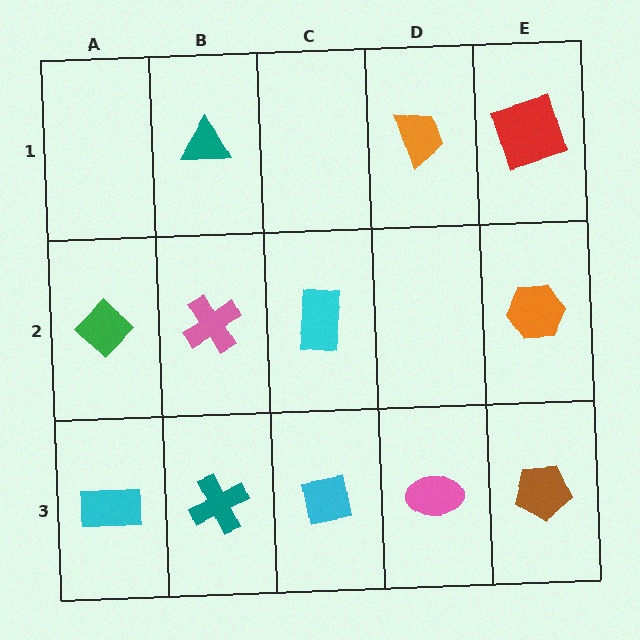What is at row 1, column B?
A teal triangle.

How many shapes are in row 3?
5 shapes.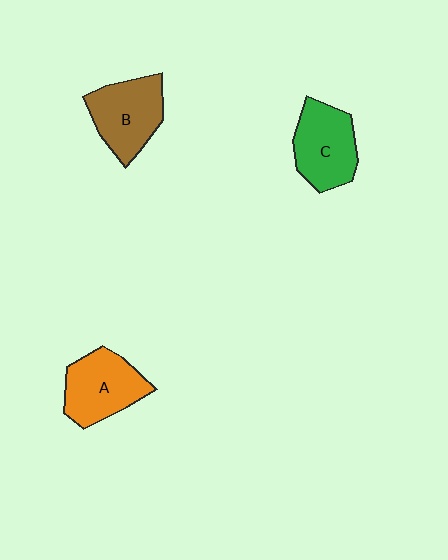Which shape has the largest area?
Shape A (orange).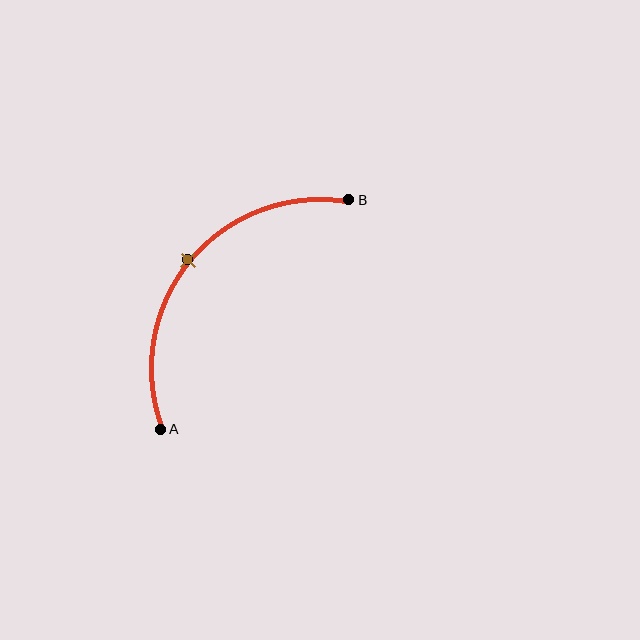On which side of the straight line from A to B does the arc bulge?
The arc bulges above and to the left of the straight line connecting A and B.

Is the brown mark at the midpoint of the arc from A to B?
Yes. The brown mark lies on the arc at equal arc-length from both A and B — it is the arc midpoint.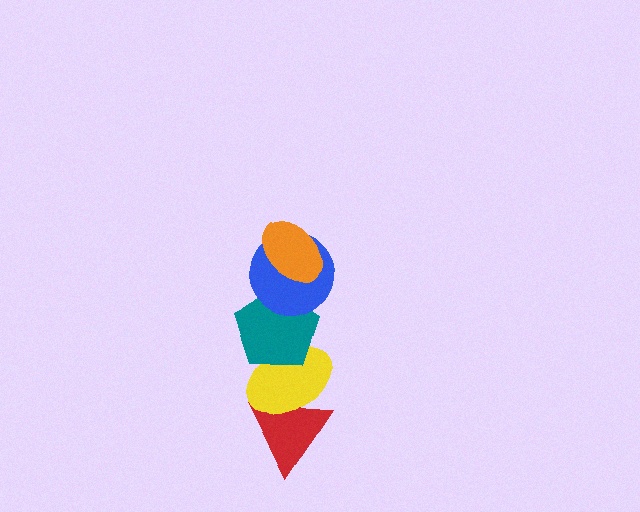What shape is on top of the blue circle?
The orange ellipse is on top of the blue circle.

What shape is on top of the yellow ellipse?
The teal pentagon is on top of the yellow ellipse.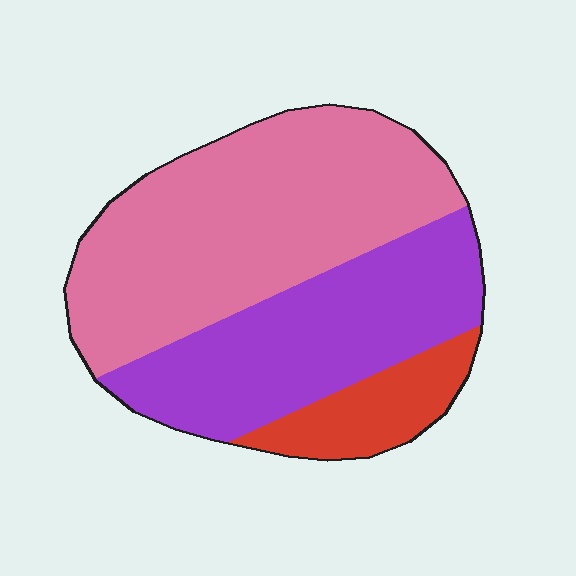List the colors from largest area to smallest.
From largest to smallest: pink, purple, red.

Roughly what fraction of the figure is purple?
Purple covers 36% of the figure.